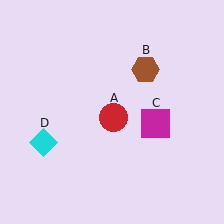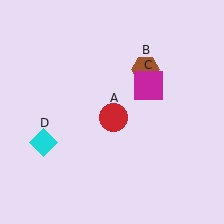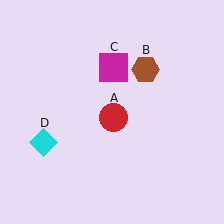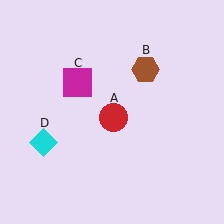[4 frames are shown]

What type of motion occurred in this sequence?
The magenta square (object C) rotated counterclockwise around the center of the scene.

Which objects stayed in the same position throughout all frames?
Red circle (object A) and brown hexagon (object B) and cyan diamond (object D) remained stationary.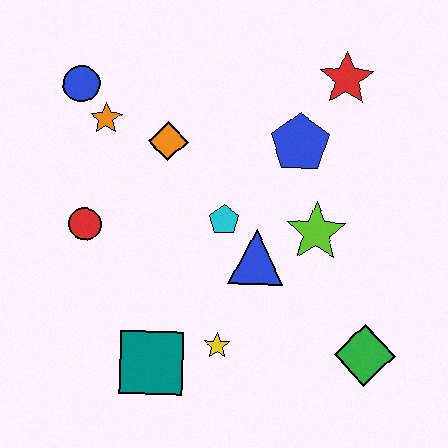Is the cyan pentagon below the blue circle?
Yes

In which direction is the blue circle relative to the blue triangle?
The blue circle is to the left of the blue triangle.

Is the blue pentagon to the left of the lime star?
Yes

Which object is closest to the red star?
The blue pentagon is closest to the red star.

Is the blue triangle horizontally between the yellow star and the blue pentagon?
Yes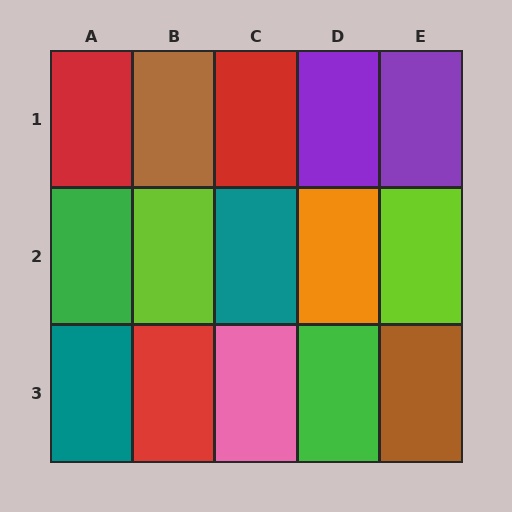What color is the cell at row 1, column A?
Red.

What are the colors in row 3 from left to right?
Teal, red, pink, green, brown.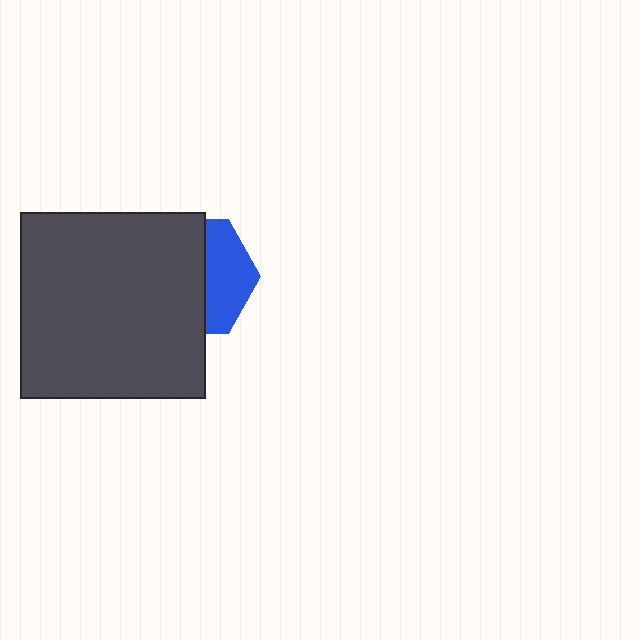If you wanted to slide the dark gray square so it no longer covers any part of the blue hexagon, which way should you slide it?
Slide it left — that is the most direct way to separate the two shapes.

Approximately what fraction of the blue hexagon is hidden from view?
Roughly 60% of the blue hexagon is hidden behind the dark gray square.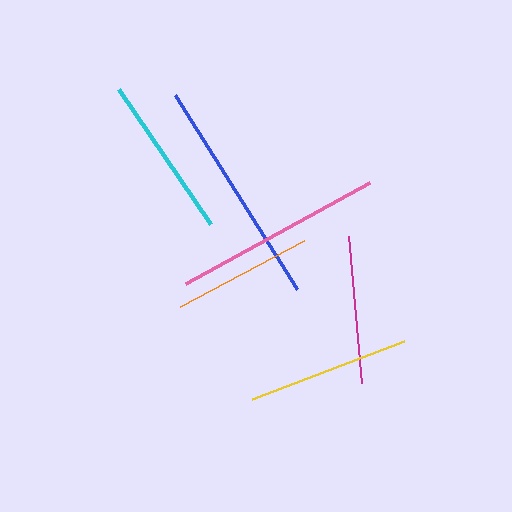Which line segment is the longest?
The blue line is the longest at approximately 230 pixels.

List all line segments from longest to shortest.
From longest to shortest: blue, pink, cyan, yellow, magenta, orange.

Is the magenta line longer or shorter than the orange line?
The magenta line is longer than the orange line.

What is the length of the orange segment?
The orange segment is approximately 140 pixels long.